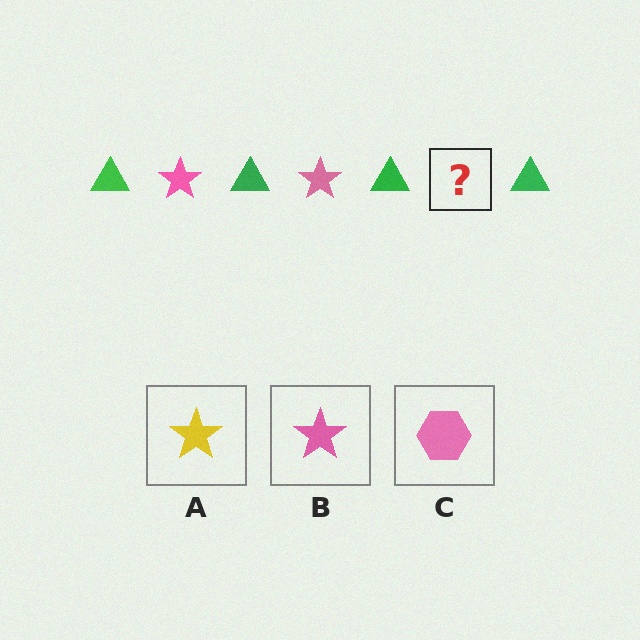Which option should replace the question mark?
Option B.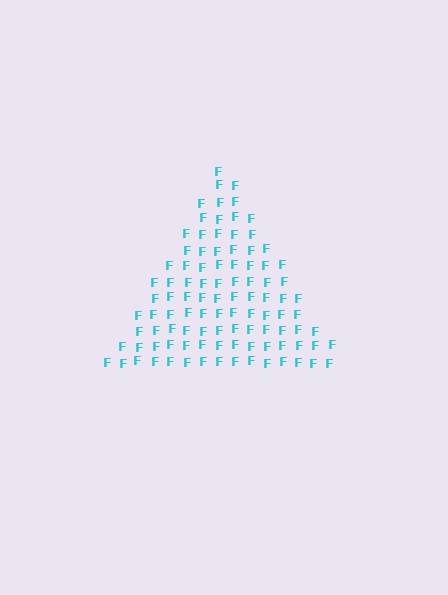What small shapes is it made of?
It is made of small letter F's.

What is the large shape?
The large shape is a triangle.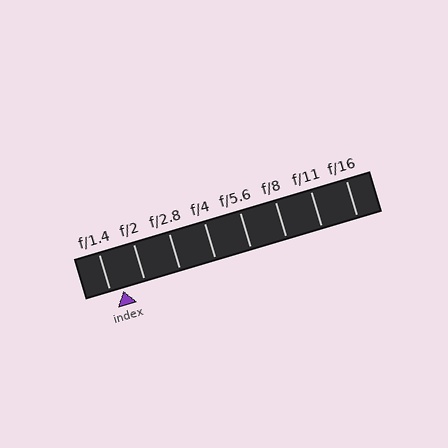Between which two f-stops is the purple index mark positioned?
The index mark is between f/1.4 and f/2.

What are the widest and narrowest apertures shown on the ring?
The widest aperture shown is f/1.4 and the narrowest is f/16.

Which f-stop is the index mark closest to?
The index mark is closest to f/1.4.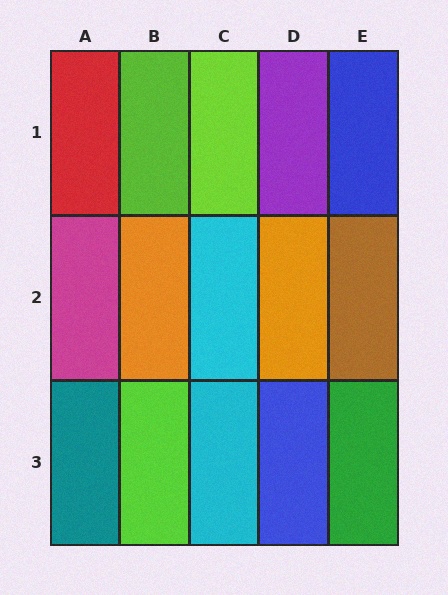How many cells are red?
1 cell is red.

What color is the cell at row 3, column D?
Blue.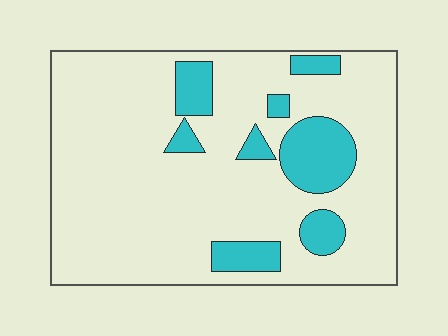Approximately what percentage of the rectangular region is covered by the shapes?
Approximately 15%.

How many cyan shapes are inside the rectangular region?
8.